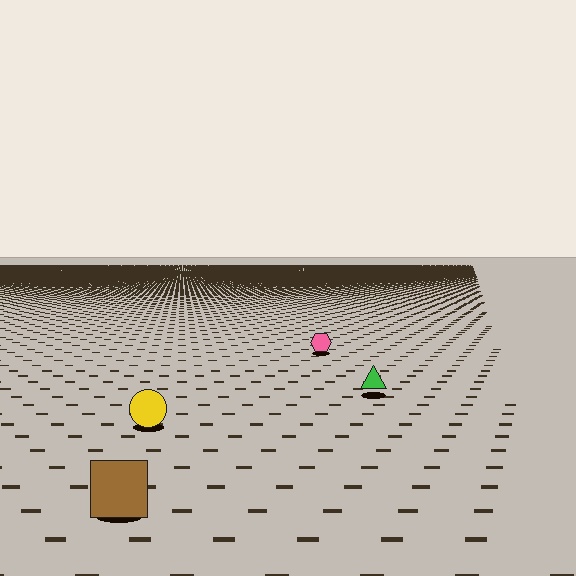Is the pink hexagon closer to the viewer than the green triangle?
No. The green triangle is closer — you can tell from the texture gradient: the ground texture is coarser near it.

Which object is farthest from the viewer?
The pink hexagon is farthest from the viewer. It appears smaller and the ground texture around it is denser.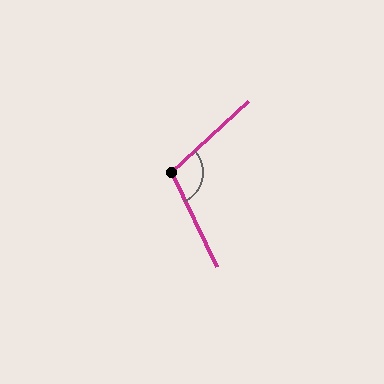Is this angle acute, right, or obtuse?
It is obtuse.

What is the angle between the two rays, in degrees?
Approximately 107 degrees.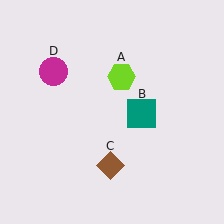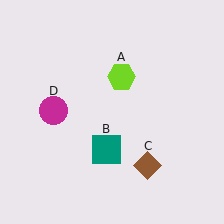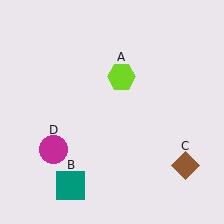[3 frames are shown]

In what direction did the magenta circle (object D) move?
The magenta circle (object D) moved down.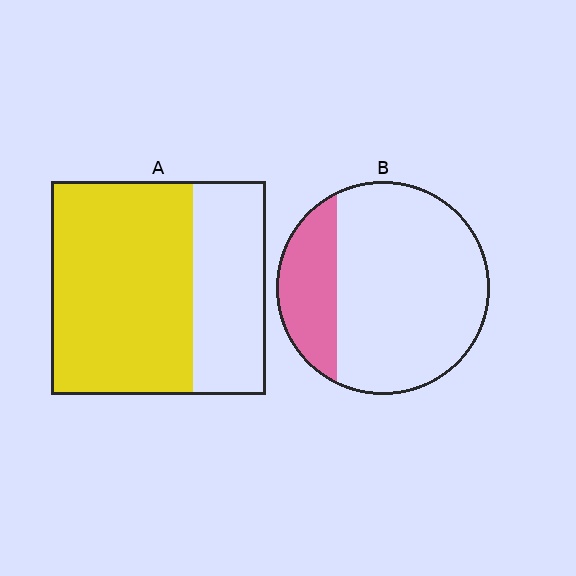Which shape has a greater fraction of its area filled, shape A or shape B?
Shape A.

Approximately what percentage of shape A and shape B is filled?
A is approximately 65% and B is approximately 25%.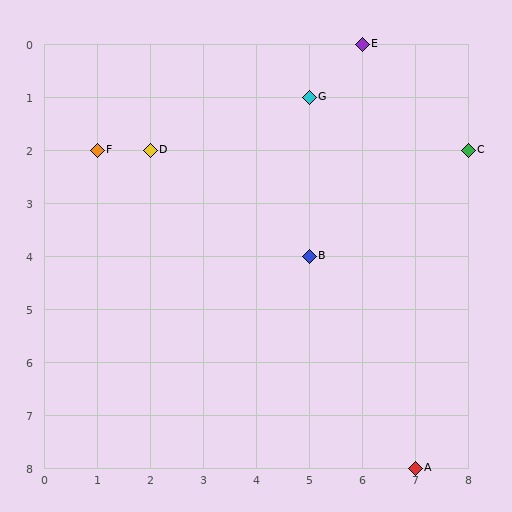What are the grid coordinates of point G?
Point G is at grid coordinates (5, 1).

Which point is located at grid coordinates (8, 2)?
Point C is at (8, 2).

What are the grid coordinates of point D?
Point D is at grid coordinates (2, 2).